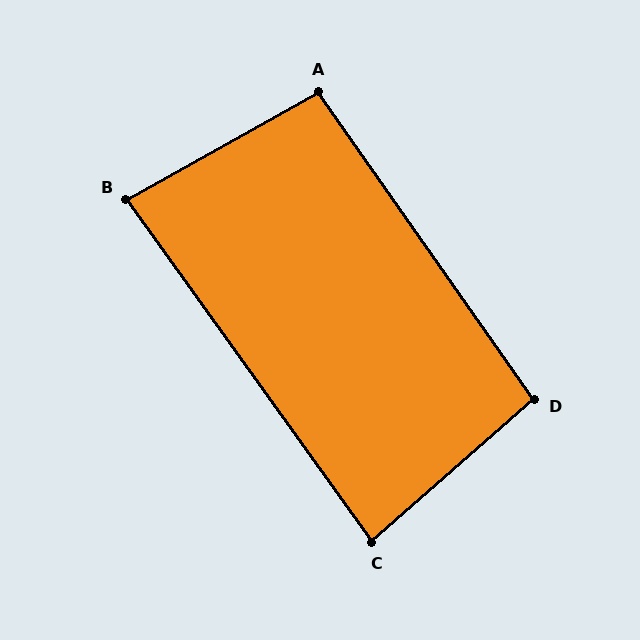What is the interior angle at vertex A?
Approximately 96 degrees (obtuse).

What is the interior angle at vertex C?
Approximately 84 degrees (acute).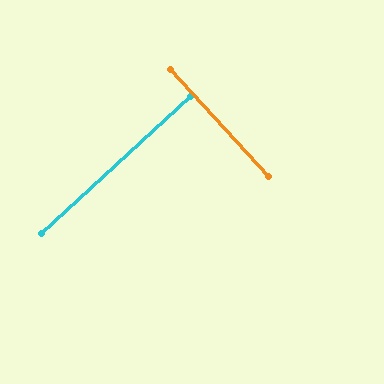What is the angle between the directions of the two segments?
Approximately 90 degrees.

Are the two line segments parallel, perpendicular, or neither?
Perpendicular — they meet at approximately 90°.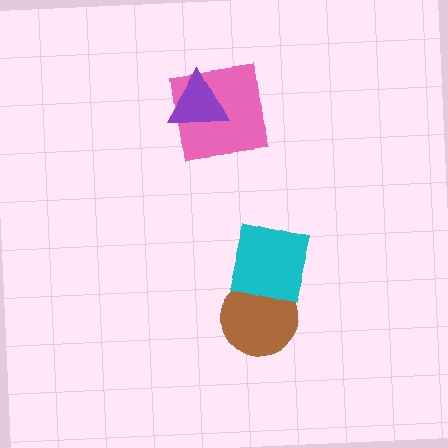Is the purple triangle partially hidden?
No, no other shape covers it.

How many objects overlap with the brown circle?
1 object overlaps with the brown circle.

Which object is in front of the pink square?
The purple triangle is in front of the pink square.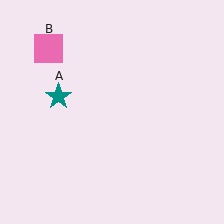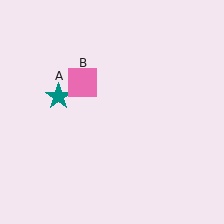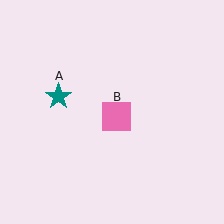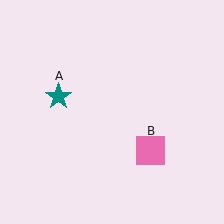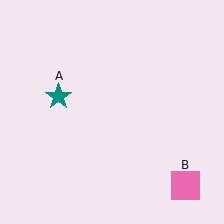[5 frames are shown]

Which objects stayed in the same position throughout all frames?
Teal star (object A) remained stationary.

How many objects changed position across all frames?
1 object changed position: pink square (object B).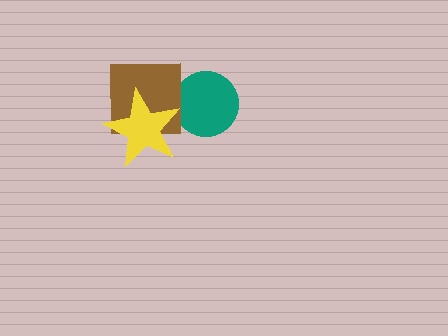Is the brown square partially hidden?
Yes, it is partially covered by another shape.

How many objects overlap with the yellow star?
1 object overlaps with the yellow star.